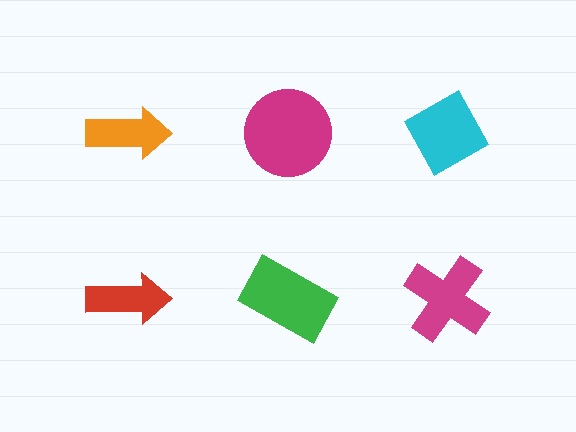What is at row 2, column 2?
A green rectangle.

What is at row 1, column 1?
An orange arrow.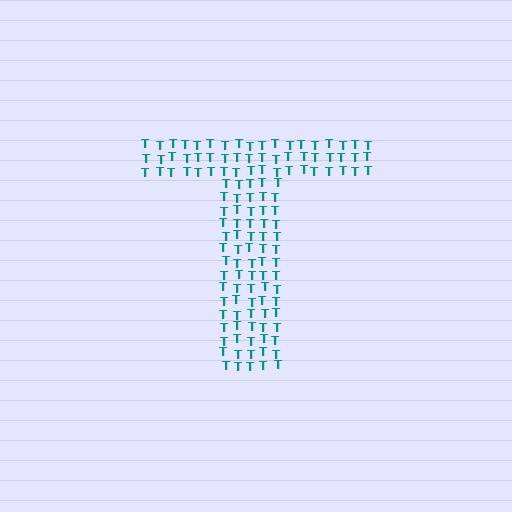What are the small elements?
The small elements are letter T's.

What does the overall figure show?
The overall figure shows the letter T.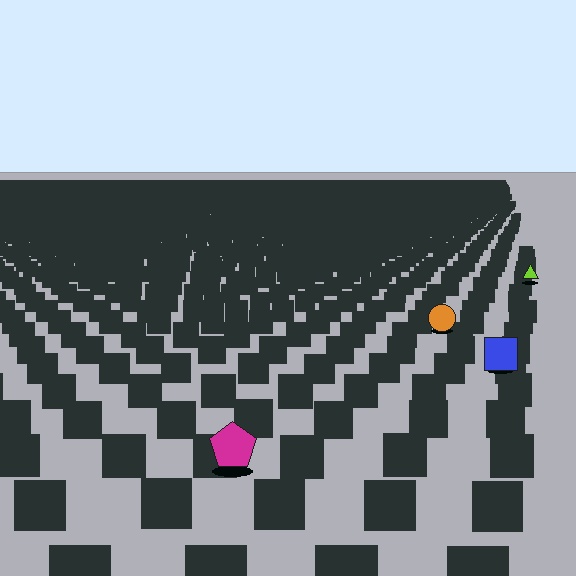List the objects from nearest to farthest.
From nearest to farthest: the magenta pentagon, the blue square, the orange circle, the lime triangle.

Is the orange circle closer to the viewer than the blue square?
No. The blue square is closer — you can tell from the texture gradient: the ground texture is coarser near it.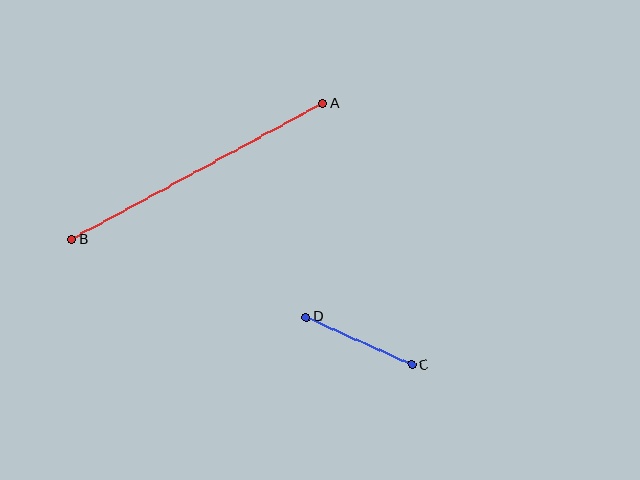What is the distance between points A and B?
The distance is approximately 286 pixels.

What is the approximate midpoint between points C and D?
The midpoint is at approximately (359, 341) pixels.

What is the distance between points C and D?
The distance is approximately 116 pixels.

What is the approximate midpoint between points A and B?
The midpoint is at approximately (197, 172) pixels.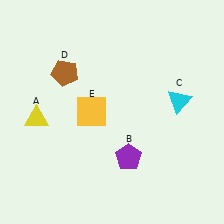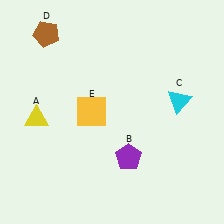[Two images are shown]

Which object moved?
The brown pentagon (D) moved up.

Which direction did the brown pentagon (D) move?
The brown pentagon (D) moved up.